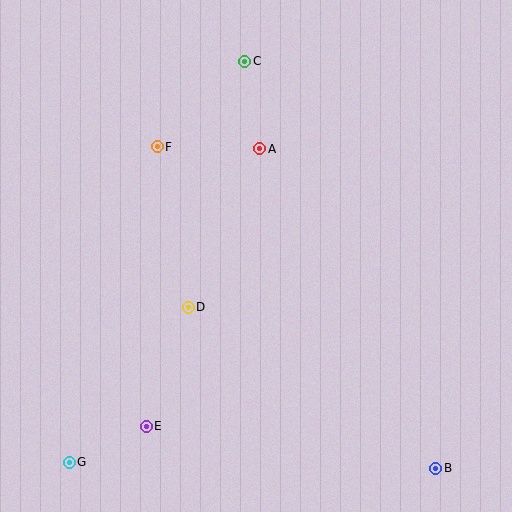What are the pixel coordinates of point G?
Point G is at (69, 462).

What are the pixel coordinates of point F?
Point F is at (157, 147).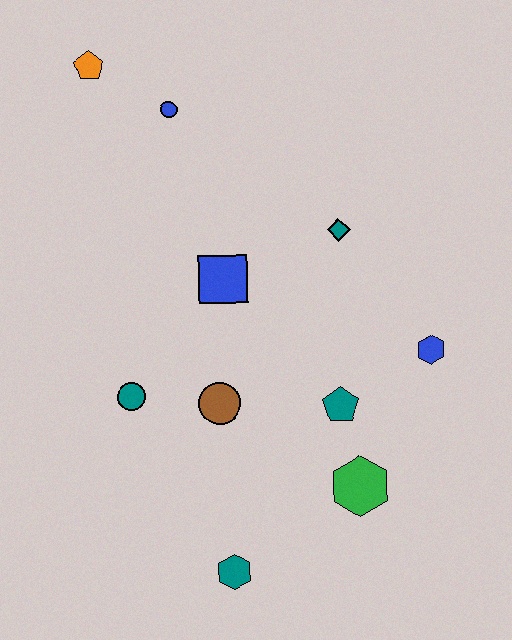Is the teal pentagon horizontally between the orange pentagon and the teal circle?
No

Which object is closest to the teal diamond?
The blue square is closest to the teal diamond.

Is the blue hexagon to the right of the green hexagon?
Yes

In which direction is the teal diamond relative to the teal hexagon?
The teal diamond is above the teal hexagon.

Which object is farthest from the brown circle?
The orange pentagon is farthest from the brown circle.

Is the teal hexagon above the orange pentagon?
No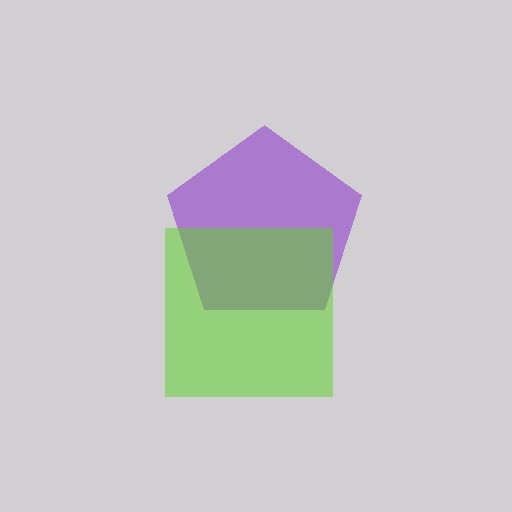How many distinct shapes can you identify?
There are 2 distinct shapes: a purple pentagon, a lime square.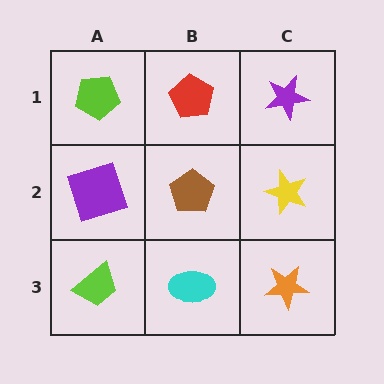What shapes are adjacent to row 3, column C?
A yellow star (row 2, column C), a cyan ellipse (row 3, column B).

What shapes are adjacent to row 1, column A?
A purple square (row 2, column A), a red pentagon (row 1, column B).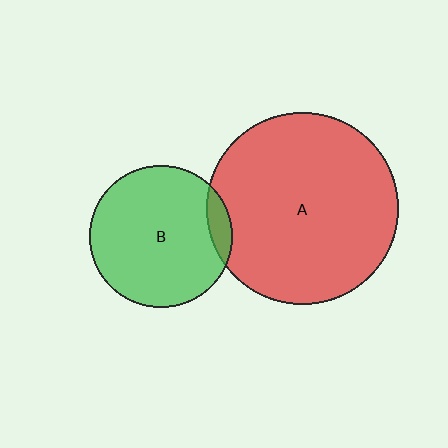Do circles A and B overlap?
Yes.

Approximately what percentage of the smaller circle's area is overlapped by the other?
Approximately 10%.